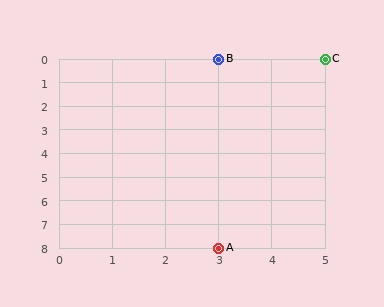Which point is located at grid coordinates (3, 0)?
Point B is at (3, 0).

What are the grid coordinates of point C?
Point C is at grid coordinates (5, 0).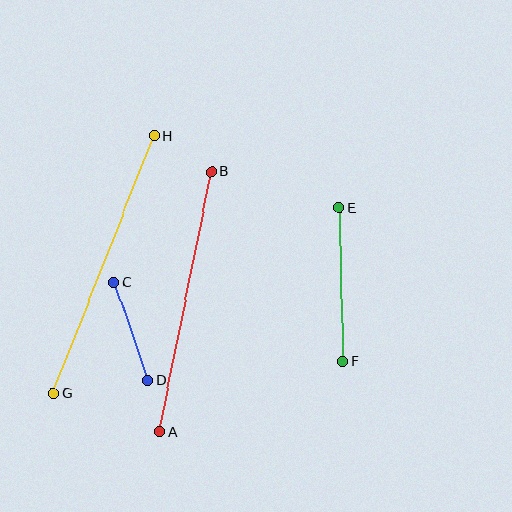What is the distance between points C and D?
The distance is approximately 104 pixels.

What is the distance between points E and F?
The distance is approximately 154 pixels.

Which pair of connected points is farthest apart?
Points G and H are farthest apart.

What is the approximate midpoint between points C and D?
The midpoint is at approximately (131, 331) pixels.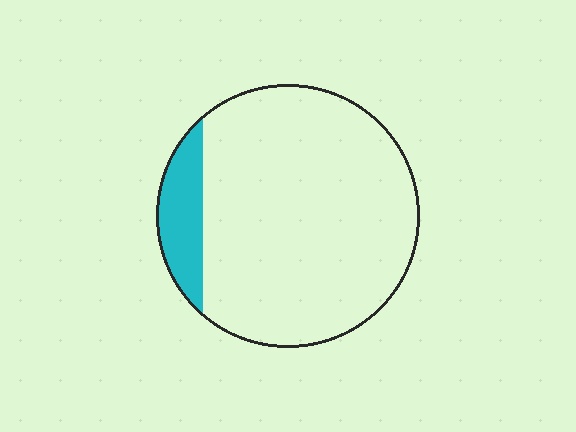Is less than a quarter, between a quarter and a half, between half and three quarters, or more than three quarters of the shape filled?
Less than a quarter.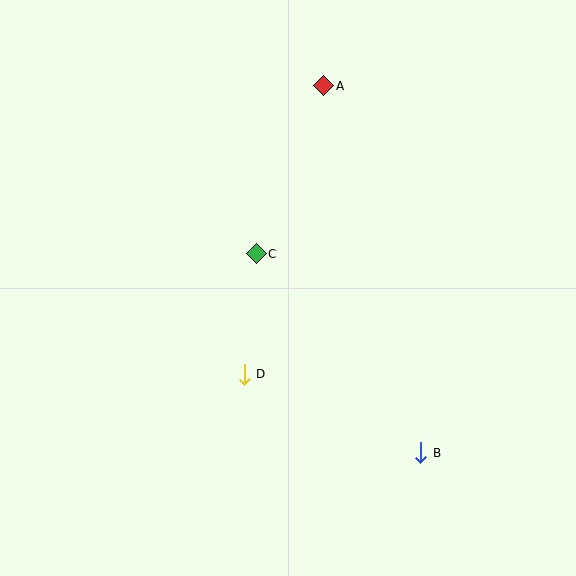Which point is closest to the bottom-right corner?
Point B is closest to the bottom-right corner.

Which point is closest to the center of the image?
Point C at (256, 254) is closest to the center.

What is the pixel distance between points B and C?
The distance between B and C is 258 pixels.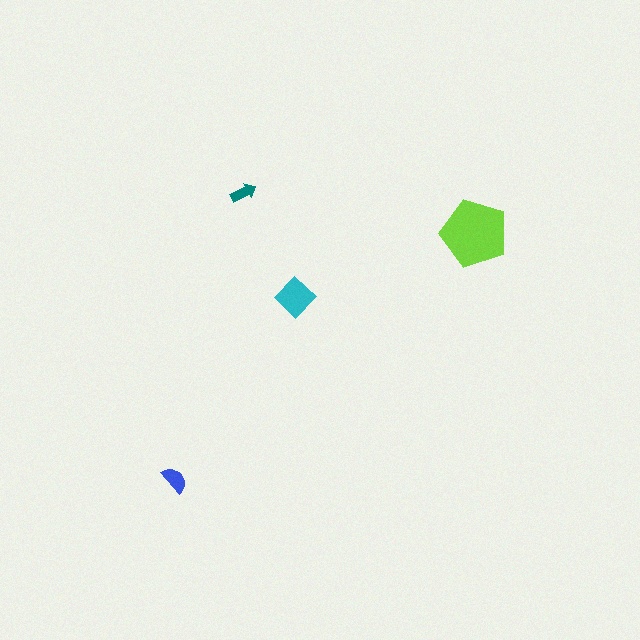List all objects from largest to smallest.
The lime pentagon, the cyan diamond, the blue semicircle, the teal arrow.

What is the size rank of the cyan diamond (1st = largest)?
2nd.